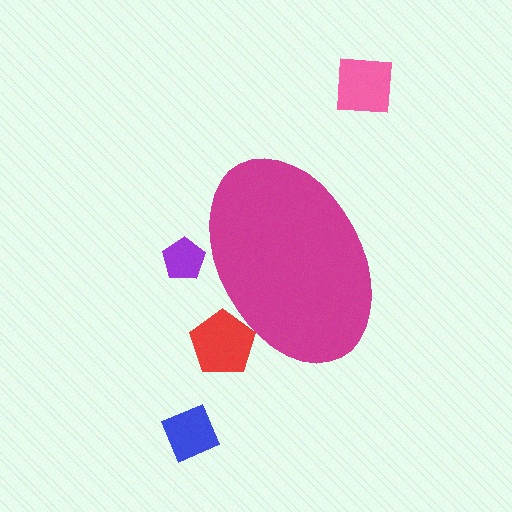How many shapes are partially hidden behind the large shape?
2 shapes are partially hidden.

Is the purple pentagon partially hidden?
Yes, the purple pentagon is partially hidden behind the magenta ellipse.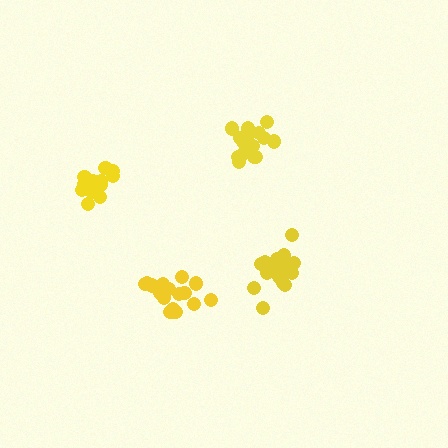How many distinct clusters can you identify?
There are 4 distinct clusters.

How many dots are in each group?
Group 1: 17 dots, Group 2: 19 dots, Group 3: 16 dots, Group 4: 17 dots (69 total).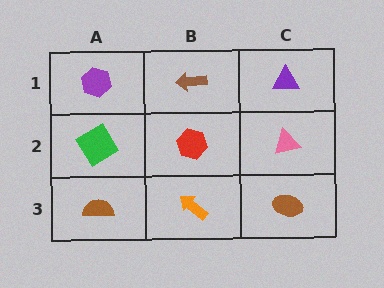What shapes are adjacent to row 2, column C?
A purple triangle (row 1, column C), a brown ellipse (row 3, column C), a red hexagon (row 2, column B).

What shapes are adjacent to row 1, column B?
A red hexagon (row 2, column B), a purple hexagon (row 1, column A), a purple triangle (row 1, column C).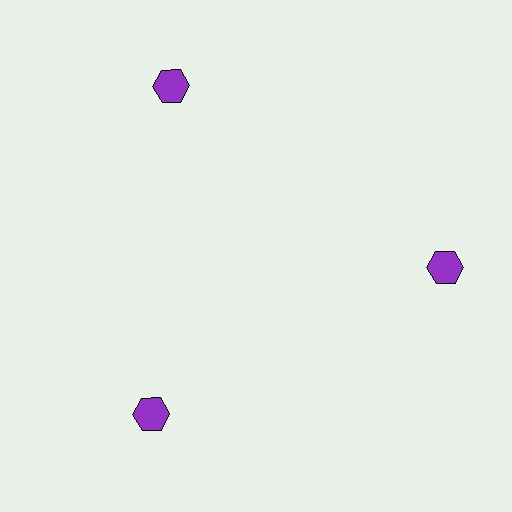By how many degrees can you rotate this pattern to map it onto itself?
The pattern maps onto itself every 120 degrees of rotation.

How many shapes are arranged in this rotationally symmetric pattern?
There are 3 shapes, arranged in 3 groups of 1.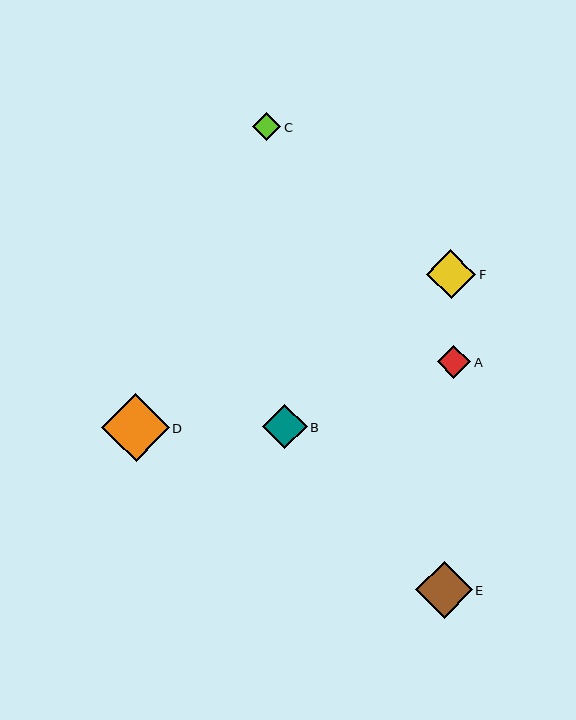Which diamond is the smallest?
Diamond C is the smallest with a size of approximately 28 pixels.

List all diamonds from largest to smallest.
From largest to smallest: D, E, F, B, A, C.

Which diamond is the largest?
Diamond D is the largest with a size of approximately 68 pixels.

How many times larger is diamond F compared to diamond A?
Diamond F is approximately 1.5 times the size of diamond A.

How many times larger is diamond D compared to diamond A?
Diamond D is approximately 2.0 times the size of diamond A.